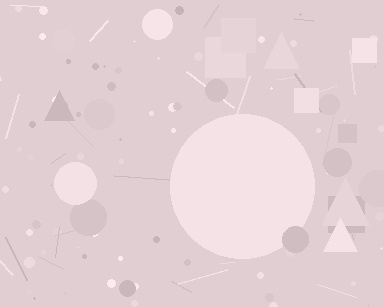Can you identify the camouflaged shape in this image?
The camouflaged shape is a circle.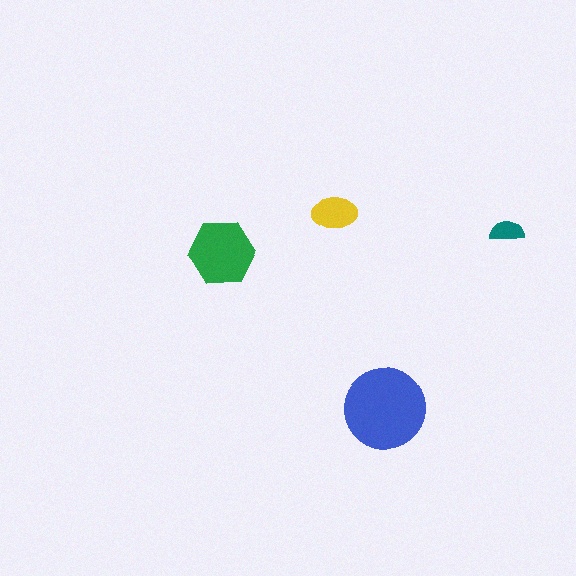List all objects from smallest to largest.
The teal semicircle, the yellow ellipse, the green hexagon, the blue circle.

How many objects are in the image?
There are 4 objects in the image.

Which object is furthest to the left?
The green hexagon is leftmost.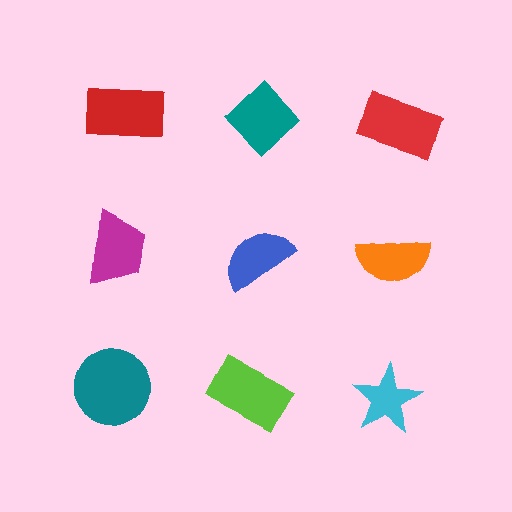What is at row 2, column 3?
An orange semicircle.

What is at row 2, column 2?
A blue semicircle.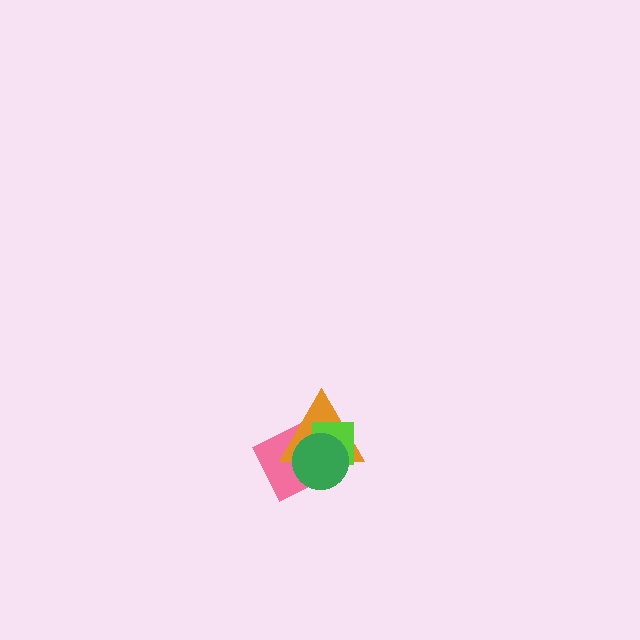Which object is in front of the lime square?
The green circle is in front of the lime square.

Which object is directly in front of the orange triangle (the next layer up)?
The lime square is directly in front of the orange triangle.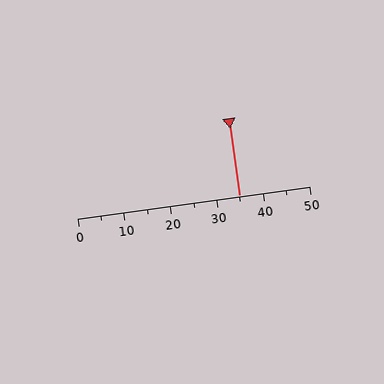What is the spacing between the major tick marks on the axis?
The major ticks are spaced 10 apart.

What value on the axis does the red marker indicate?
The marker indicates approximately 35.